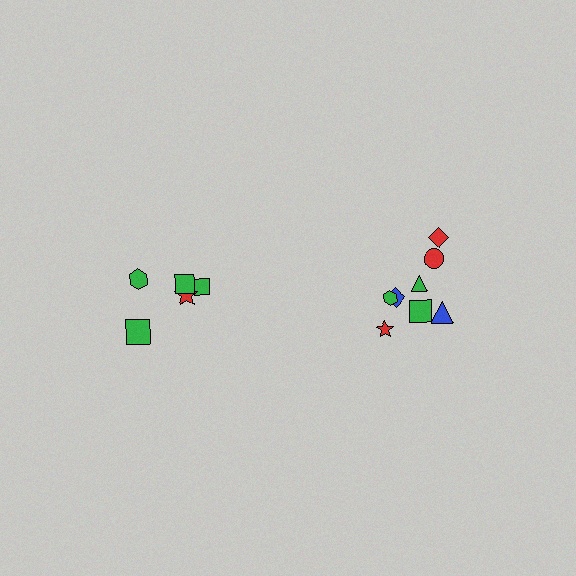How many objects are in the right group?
There are 8 objects.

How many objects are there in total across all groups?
There are 13 objects.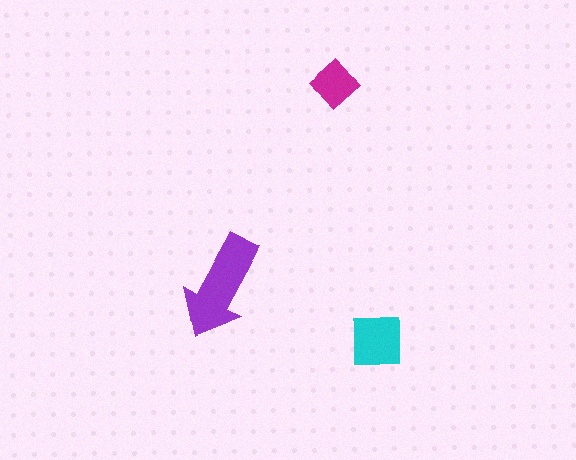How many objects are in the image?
There are 3 objects in the image.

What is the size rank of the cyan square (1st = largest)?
2nd.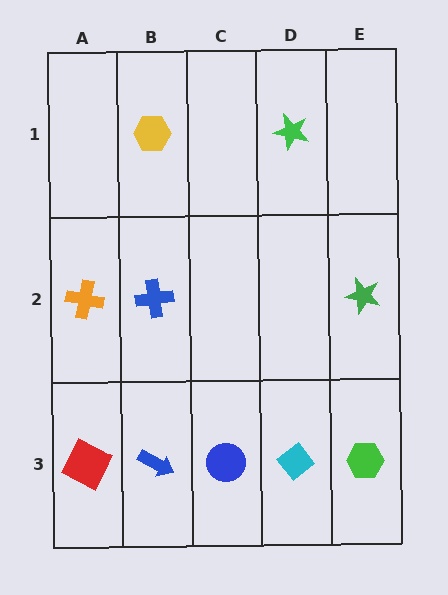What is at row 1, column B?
A yellow hexagon.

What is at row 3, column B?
A blue arrow.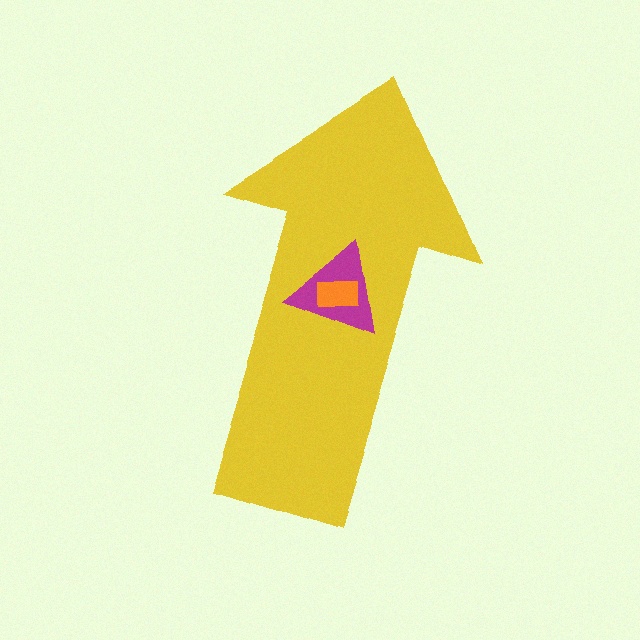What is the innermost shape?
The orange rectangle.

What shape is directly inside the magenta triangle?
The orange rectangle.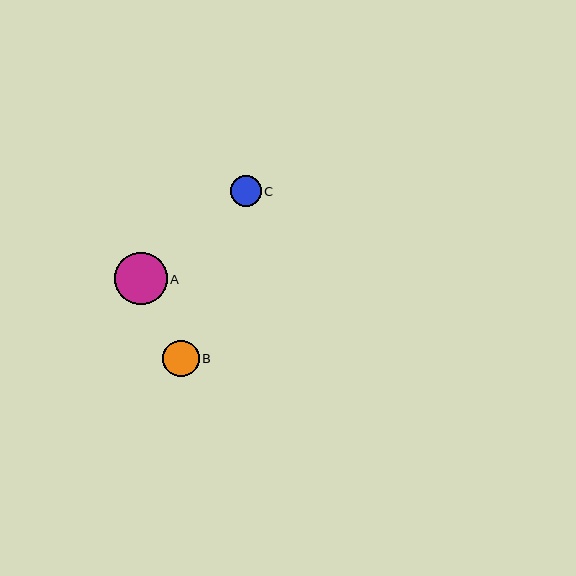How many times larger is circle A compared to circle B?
Circle A is approximately 1.4 times the size of circle B.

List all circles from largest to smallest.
From largest to smallest: A, B, C.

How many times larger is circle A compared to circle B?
Circle A is approximately 1.4 times the size of circle B.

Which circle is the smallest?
Circle C is the smallest with a size of approximately 30 pixels.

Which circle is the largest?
Circle A is the largest with a size of approximately 52 pixels.